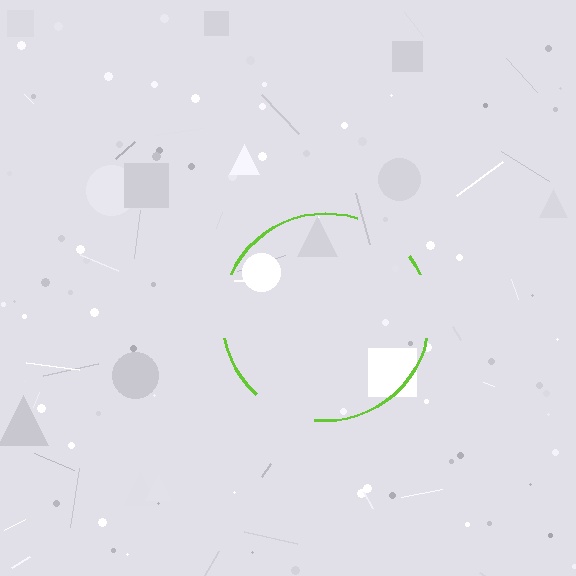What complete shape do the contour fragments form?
The contour fragments form a circle.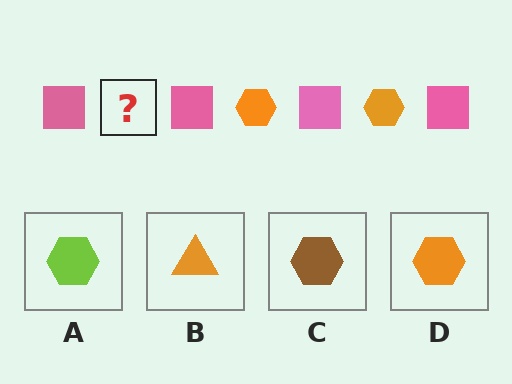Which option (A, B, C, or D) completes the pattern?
D.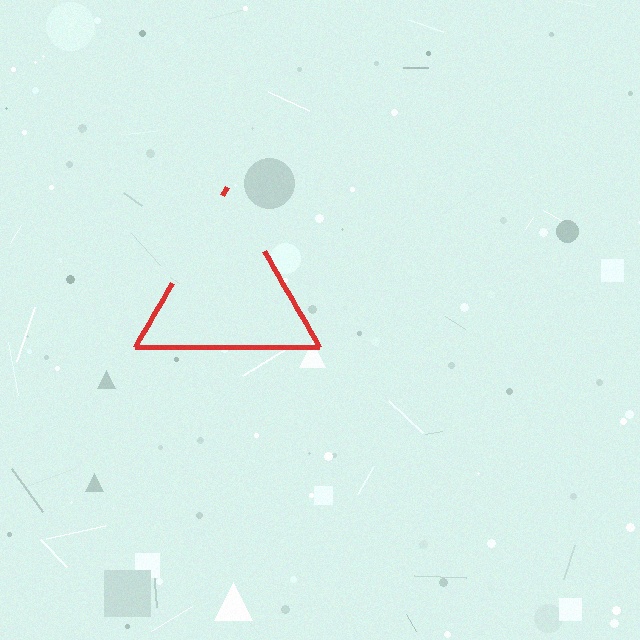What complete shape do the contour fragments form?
The contour fragments form a triangle.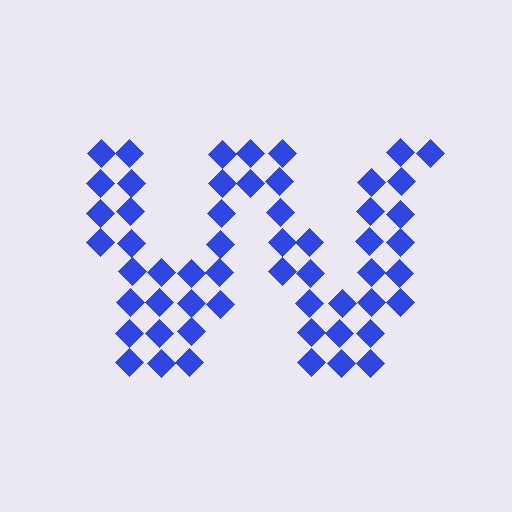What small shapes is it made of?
It is made of small diamonds.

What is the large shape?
The large shape is the letter W.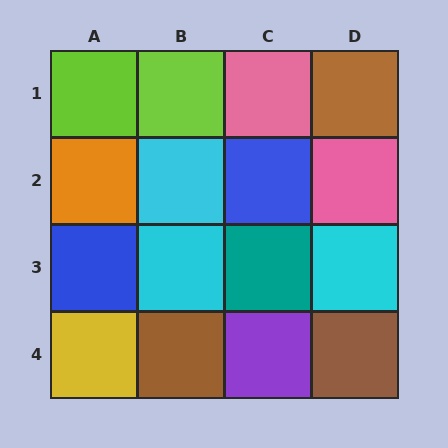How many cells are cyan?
3 cells are cyan.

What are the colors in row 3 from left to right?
Blue, cyan, teal, cyan.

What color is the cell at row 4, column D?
Brown.